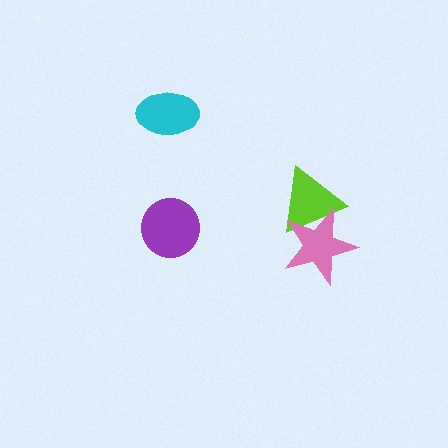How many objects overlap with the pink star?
1 object overlaps with the pink star.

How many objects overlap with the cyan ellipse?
0 objects overlap with the cyan ellipse.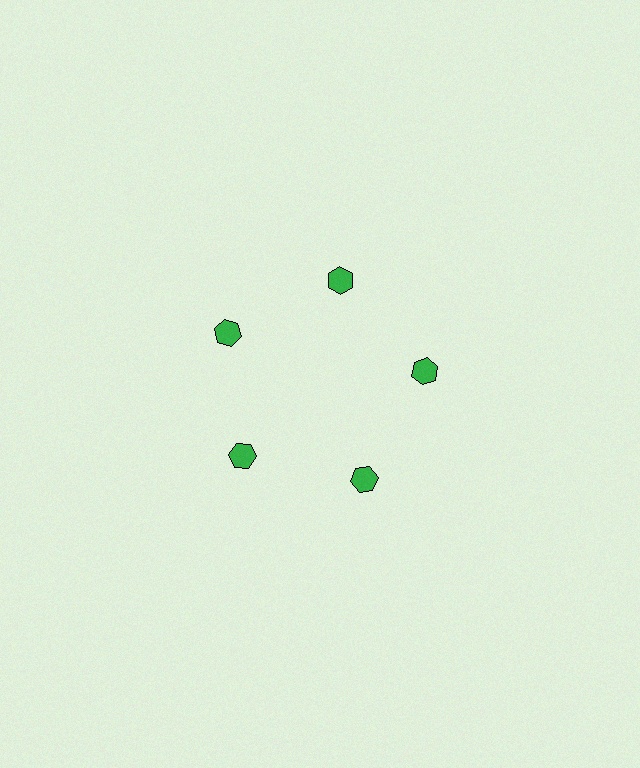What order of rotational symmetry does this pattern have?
This pattern has 5-fold rotational symmetry.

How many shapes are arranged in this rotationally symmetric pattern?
There are 5 shapes, arranged in 5 groups of 1.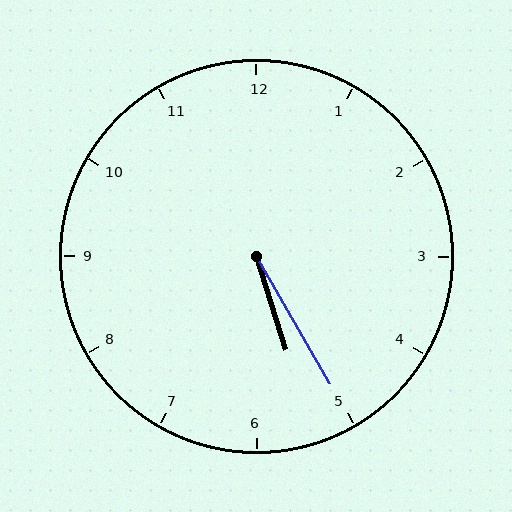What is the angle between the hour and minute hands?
Approximately 12 degrees.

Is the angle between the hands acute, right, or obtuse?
It is acute.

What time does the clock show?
5:25.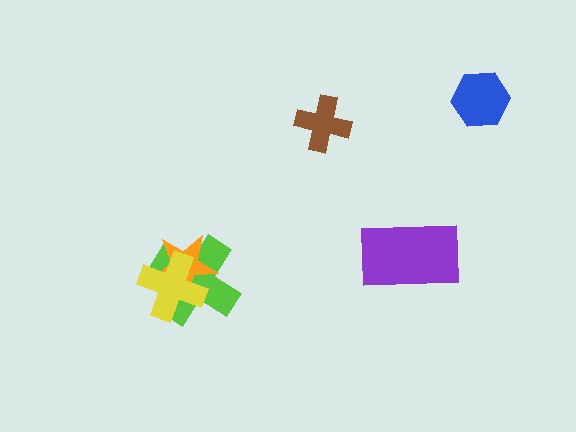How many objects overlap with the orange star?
2 objects overlap with the orange star.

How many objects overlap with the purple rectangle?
0 objects overlap with the purple rectangle.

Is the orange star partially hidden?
Yes, it is partially covered by another shape.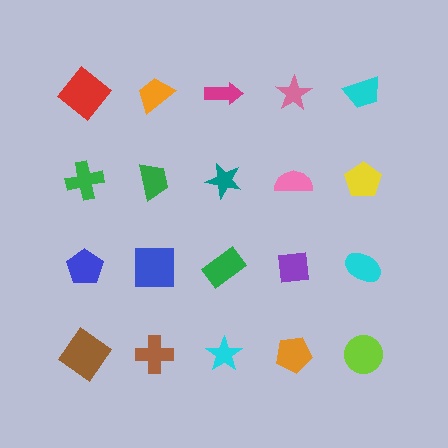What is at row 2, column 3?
A teal star.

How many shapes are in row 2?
5 shapes.